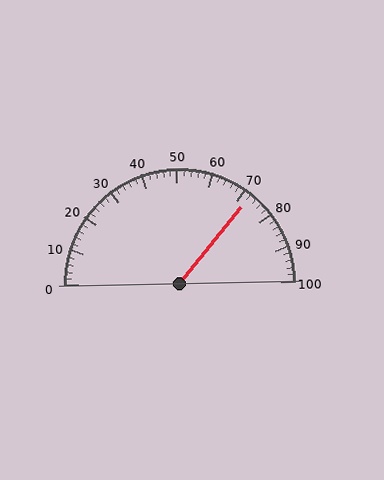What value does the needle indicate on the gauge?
The needle indicates approximately 72.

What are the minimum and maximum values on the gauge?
The gauge ranges from 0 to 100.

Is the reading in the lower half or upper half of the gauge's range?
The reading is in the upper half of the range (0 to 100).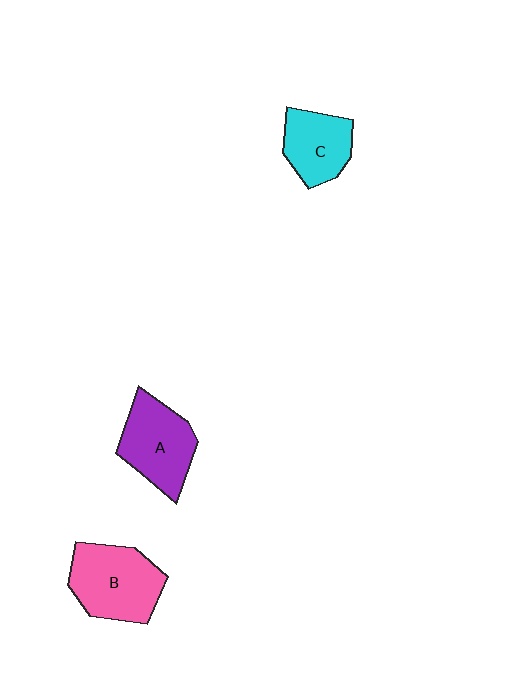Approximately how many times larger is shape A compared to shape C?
Approximately 1.3 times.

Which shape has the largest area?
Shape B (pink).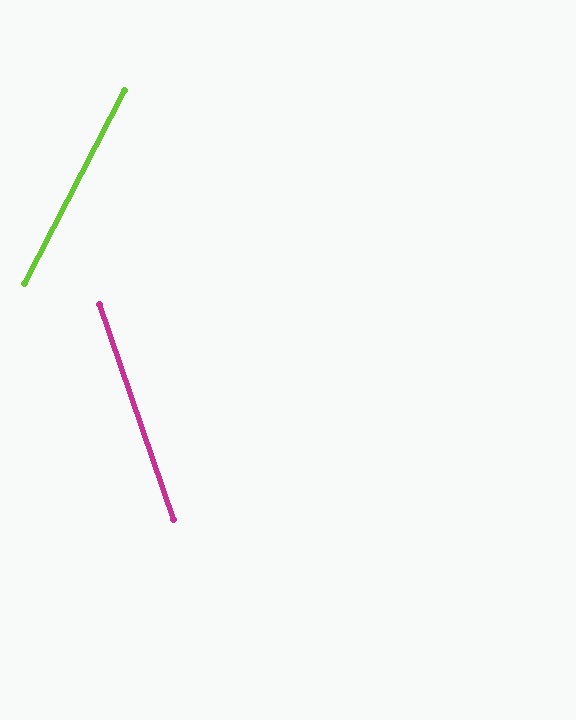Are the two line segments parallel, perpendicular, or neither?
Neither parallel nor perpendicular — they differ by about 46°.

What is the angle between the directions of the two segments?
Approximately 46 degrees.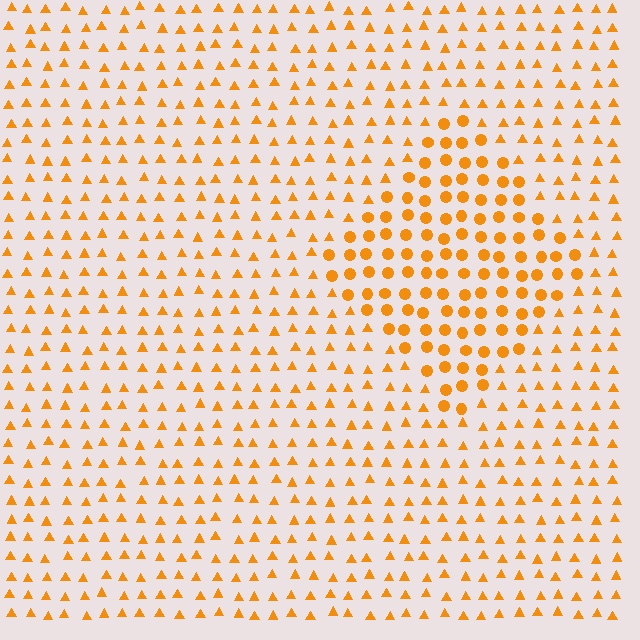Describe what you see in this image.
The image is filled with small orange elements arranged in a uniform grid. A diamond-shaped region contains circles, while the surrounding area contains triangles. The boundary is defined purely by the change in element shape.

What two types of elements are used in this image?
The image uses circles inside the diamond region and triangles outside it.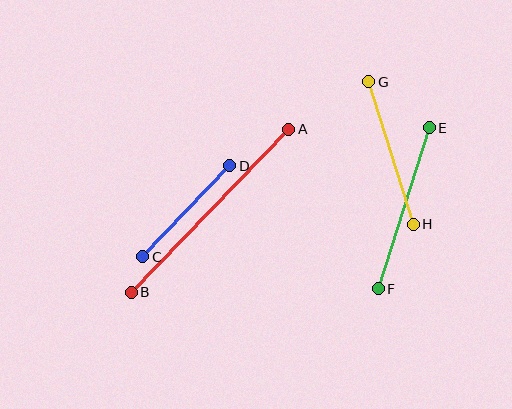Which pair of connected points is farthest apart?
Points A and B are farthest apart.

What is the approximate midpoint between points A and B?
The midpoint is at approximately (210, 211) pixels.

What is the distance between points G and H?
The distance is approximately 150 pixels.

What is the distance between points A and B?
The distance is approximately 226 pixels.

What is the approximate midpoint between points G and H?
The midpoint is at approximately (391, 153) pixels.